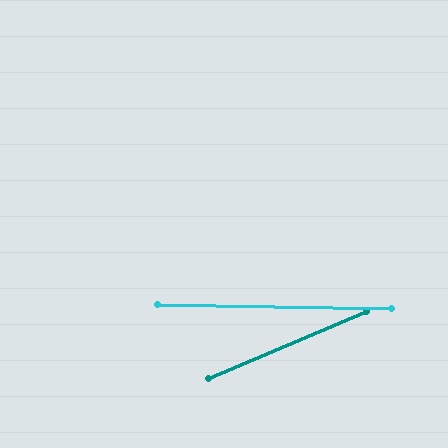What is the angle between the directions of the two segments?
Approximately 24 degrees.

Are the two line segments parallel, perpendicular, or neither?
Neither parallel nor perpendicular — they differ by about 24°.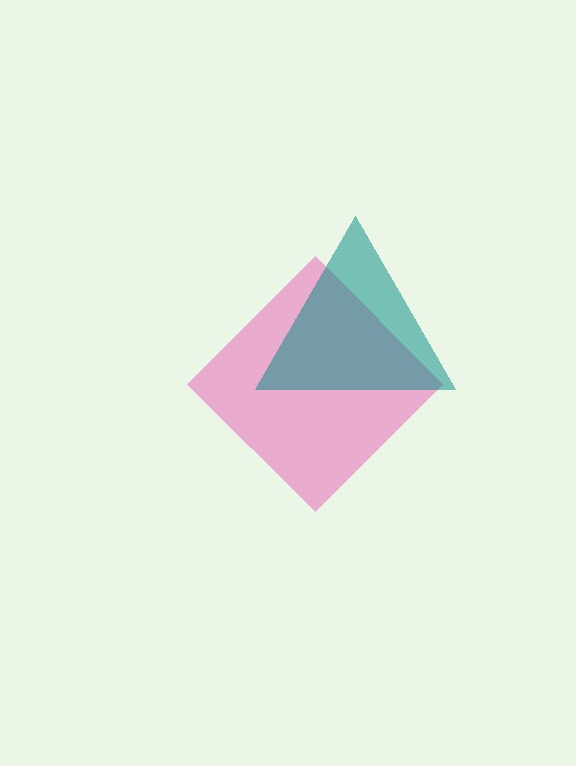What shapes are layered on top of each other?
The layered shapes are: a pink diamond, a teal triangle.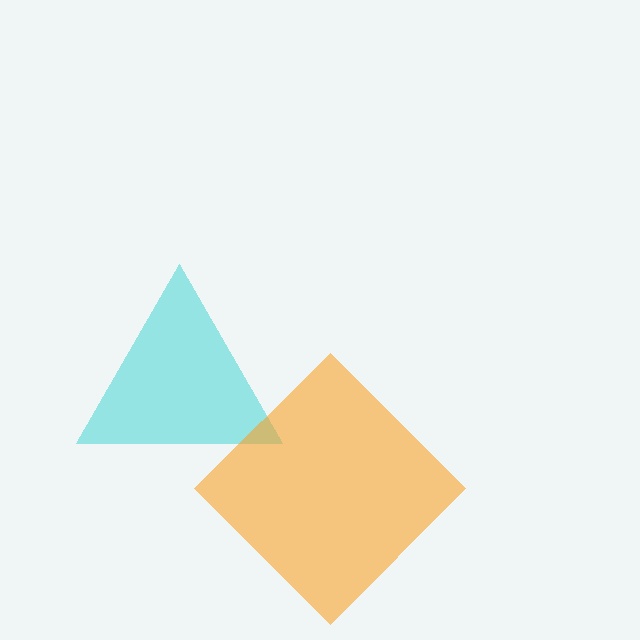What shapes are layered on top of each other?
The layered shapes are: a cyan triangle, an orange diamond.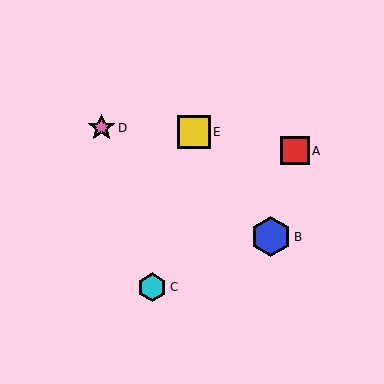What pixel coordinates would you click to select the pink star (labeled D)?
Click at (101, 128) to select the pink star D.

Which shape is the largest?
The blue hexagon (labeled B) is the largest.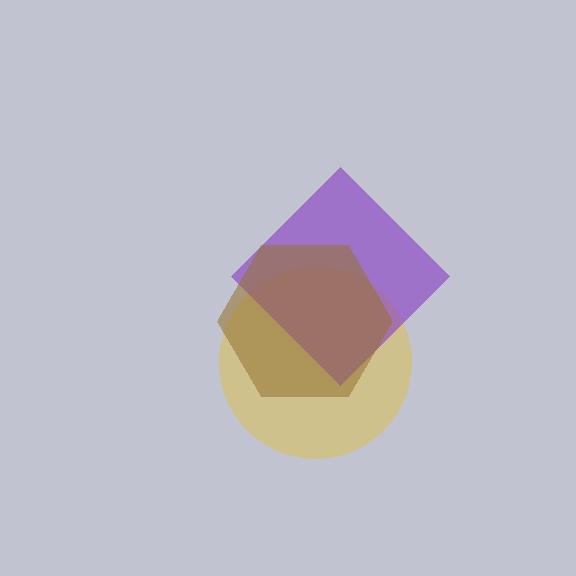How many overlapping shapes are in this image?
There are 3 overlapping shapes in the image.